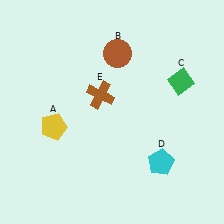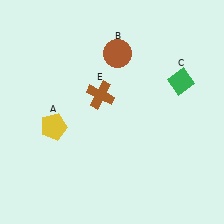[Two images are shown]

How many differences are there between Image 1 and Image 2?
There is 1 difference between the two images.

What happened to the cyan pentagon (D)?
The cyan pentagon (D) was removed in Image 2. It was in the bottom-right area of Image 1.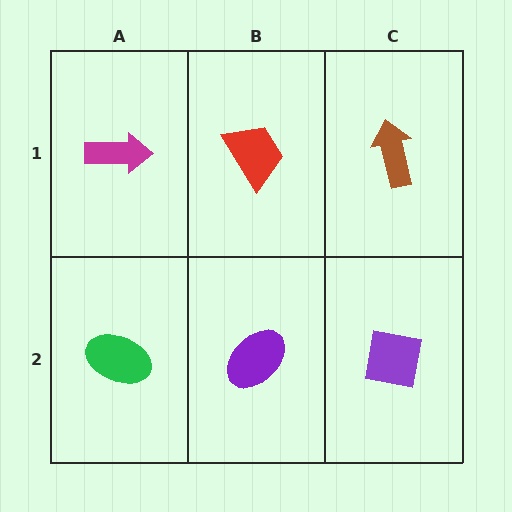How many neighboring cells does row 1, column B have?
3.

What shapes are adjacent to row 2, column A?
A magenta arrow (row 1, column A), a purple ellipse (row 2, column B).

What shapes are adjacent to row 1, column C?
A purple square (row 2, column C), a red trapezoid (row 1, column B).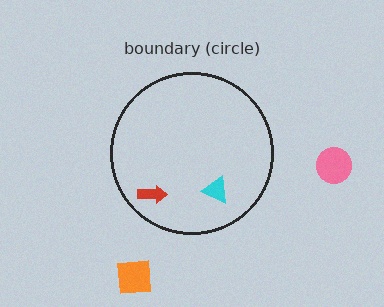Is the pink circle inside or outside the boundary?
Outside.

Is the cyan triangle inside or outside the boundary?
Inside.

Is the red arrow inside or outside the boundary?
Inside.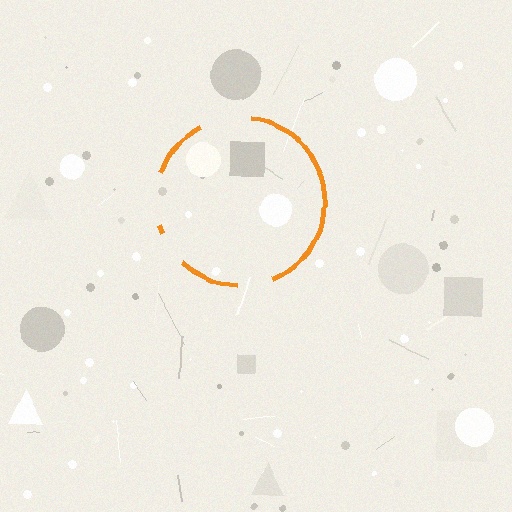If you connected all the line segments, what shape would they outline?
They would outline a circle.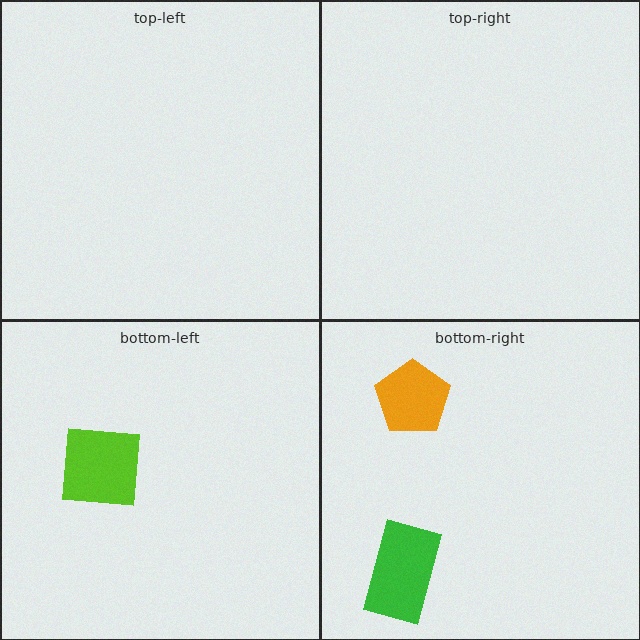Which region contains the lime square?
The bottom-left region.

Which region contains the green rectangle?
The bottom-right region.